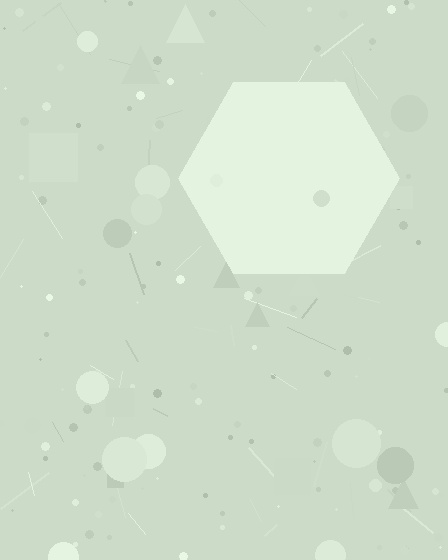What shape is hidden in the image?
A hexagon is hidden in the image.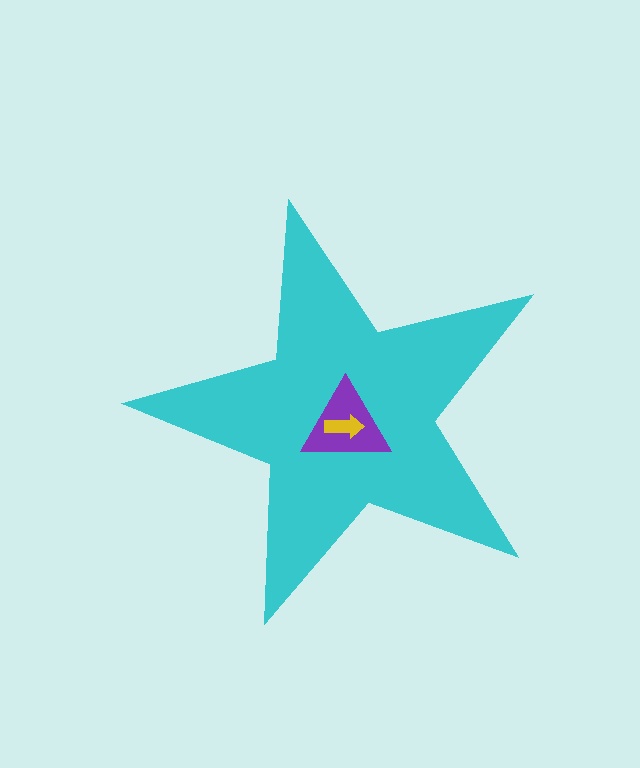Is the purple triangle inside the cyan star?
Yes.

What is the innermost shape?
The yellow arrow.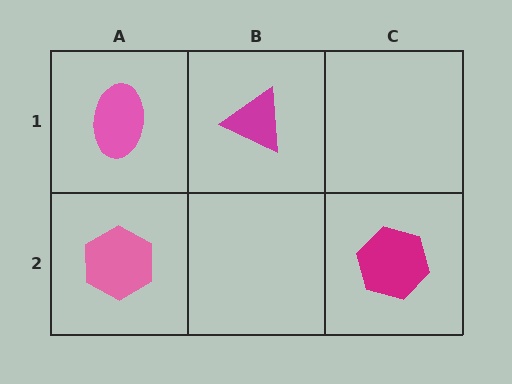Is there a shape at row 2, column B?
No, that cell is empty.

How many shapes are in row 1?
2 shapes.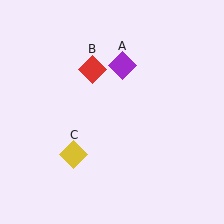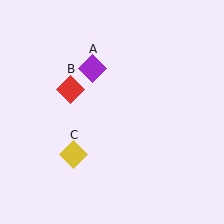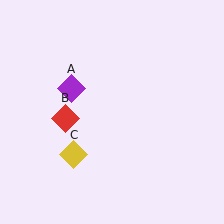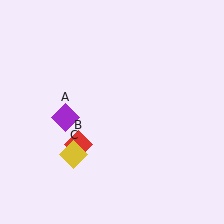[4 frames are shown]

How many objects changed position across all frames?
2 objects changed position: purple diamond (object A), red diamond (object B).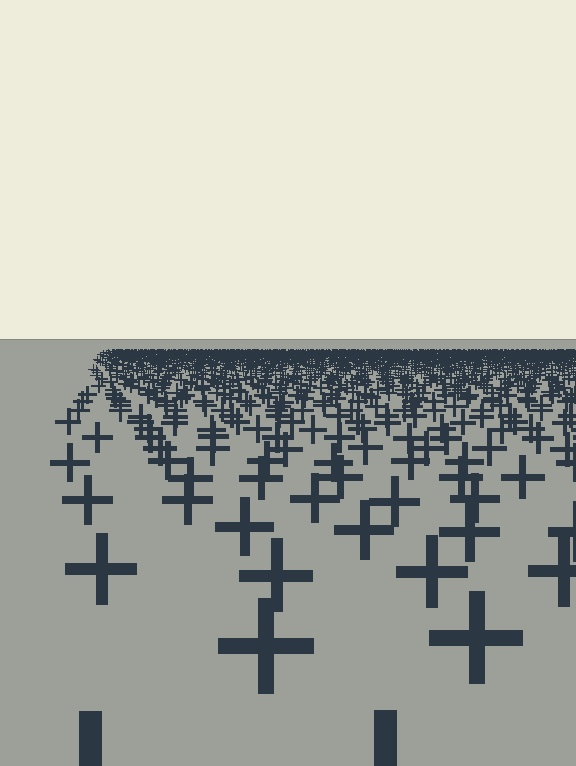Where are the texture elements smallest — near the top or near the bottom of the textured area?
Near the top.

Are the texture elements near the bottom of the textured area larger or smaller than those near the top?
Larger. Near the bottom, elements are closer to the viewer and appear at a bigger on-screen size.